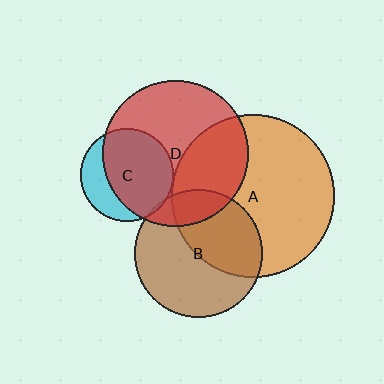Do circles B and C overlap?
Yes.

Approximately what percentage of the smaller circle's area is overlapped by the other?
Approximately 5%.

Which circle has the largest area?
Circle A (orange).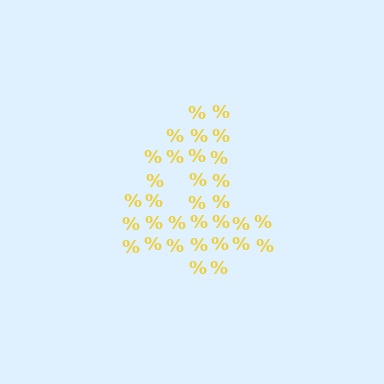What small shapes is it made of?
It is made of small percent signs.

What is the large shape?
The large shape is the digit 4.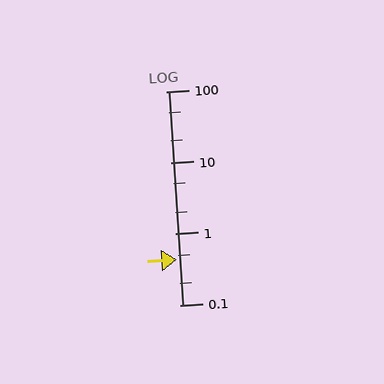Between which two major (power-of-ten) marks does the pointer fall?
The pointer is between 0.1 and 1.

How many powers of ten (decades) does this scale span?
The scale spans 3 decades, from 0.1 to 100.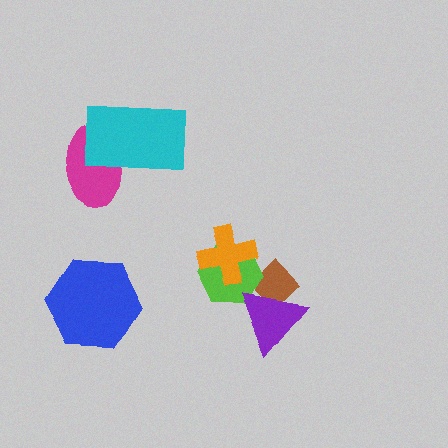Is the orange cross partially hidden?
No, no other shape covers it.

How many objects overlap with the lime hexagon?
3 objects overlap with the lime hexagon.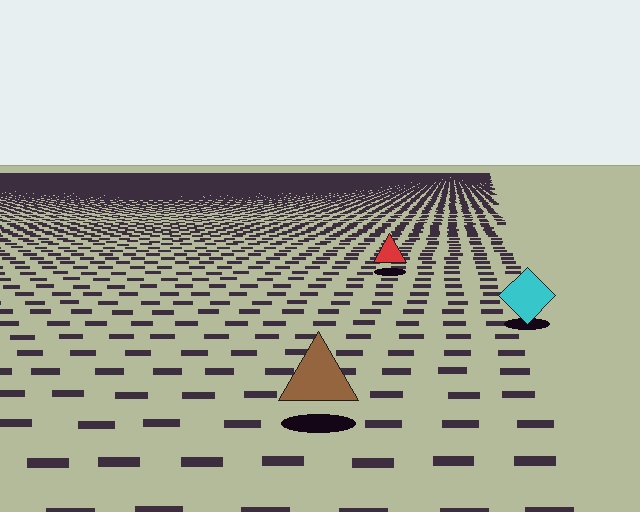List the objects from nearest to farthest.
From nearest to farthest: the brown triangle, the cyan diamond, the red triangle.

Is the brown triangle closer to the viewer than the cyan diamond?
Yes. The brown triangle is closer — you can tell from the texture gradient: the ground texture is coarser near it.